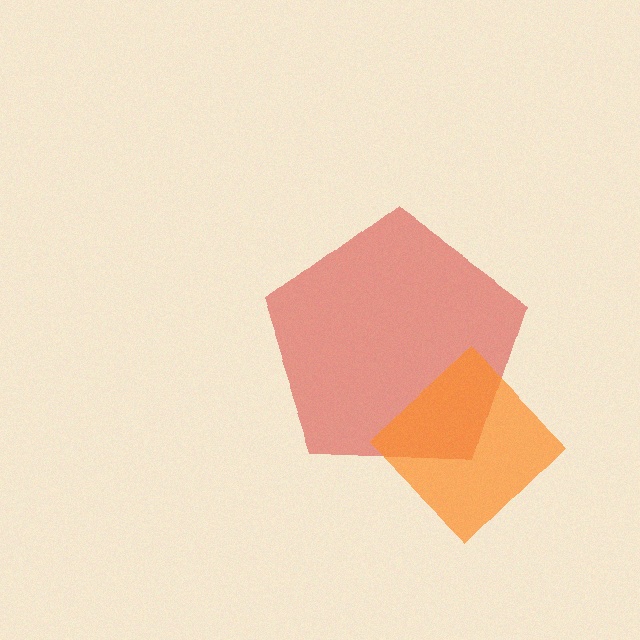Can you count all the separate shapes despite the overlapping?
Yes, there are 2 separate shapes.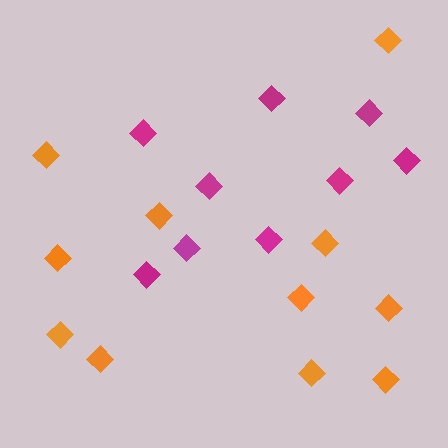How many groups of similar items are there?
There are 2 groups: one group of orange diamonds (11) and one group of magenta diamonds (9).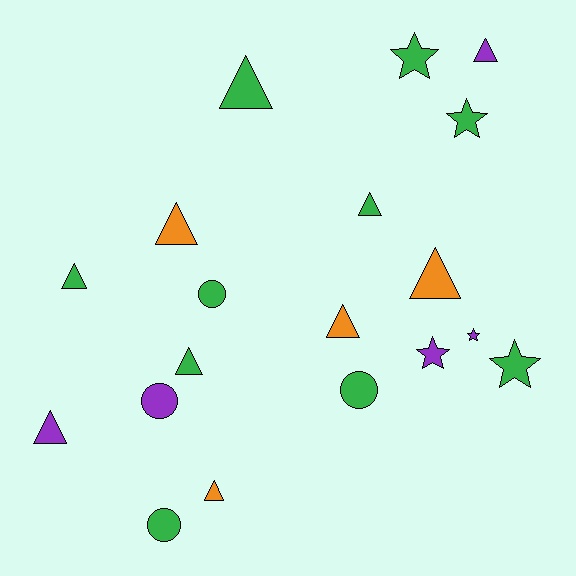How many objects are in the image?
There are 19 objects.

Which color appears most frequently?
Green, with 10 objects.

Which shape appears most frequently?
Triangle, with 10 objects.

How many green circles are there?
There are 3 green circles.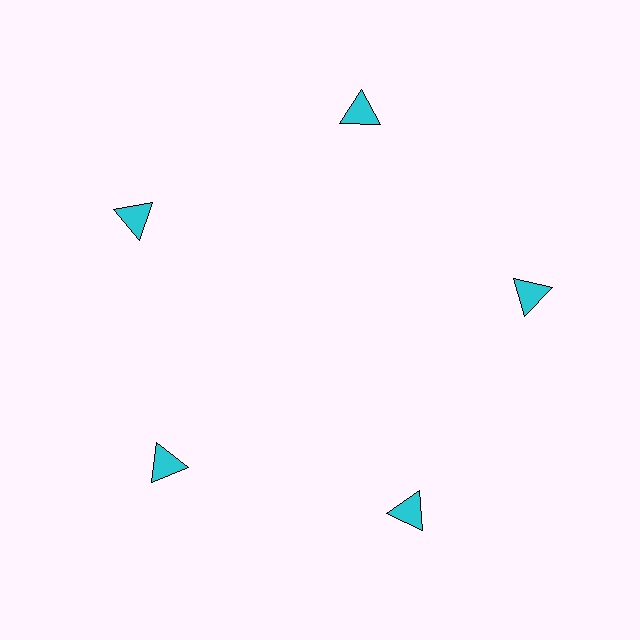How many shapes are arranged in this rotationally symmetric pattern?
There are 5 shapes, arranged in 5 groups of 1.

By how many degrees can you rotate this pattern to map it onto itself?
The pattern maps onto itself every 72 degrees of rotation.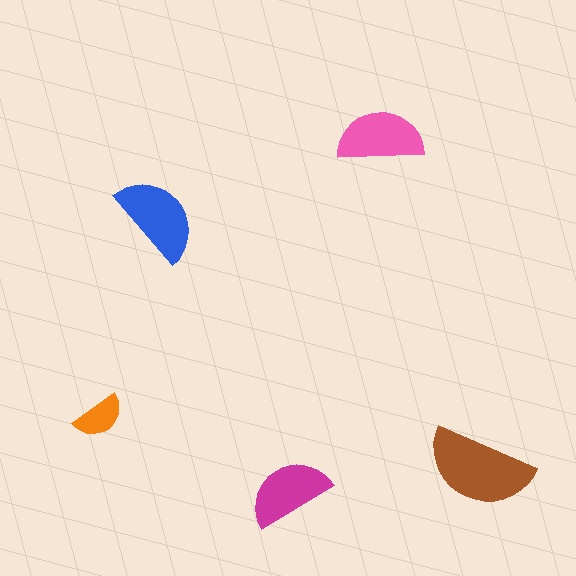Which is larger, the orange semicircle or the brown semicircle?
The brown one.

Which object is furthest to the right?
The brown semicircle is rightmost.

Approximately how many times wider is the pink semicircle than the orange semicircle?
About 1.5 times wider.